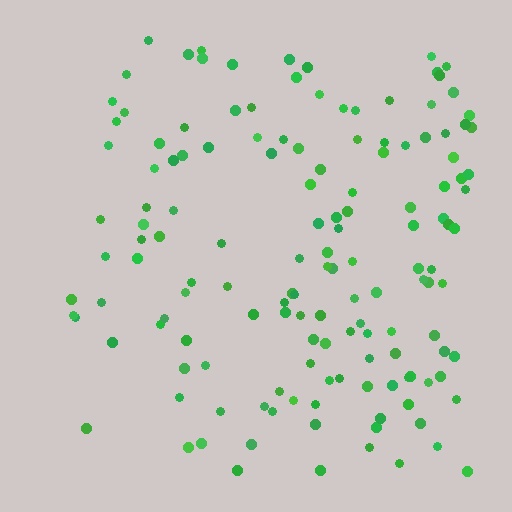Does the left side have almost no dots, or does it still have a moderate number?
Still a moderate number, just noticeably fewer than the right.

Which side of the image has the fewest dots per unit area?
The left.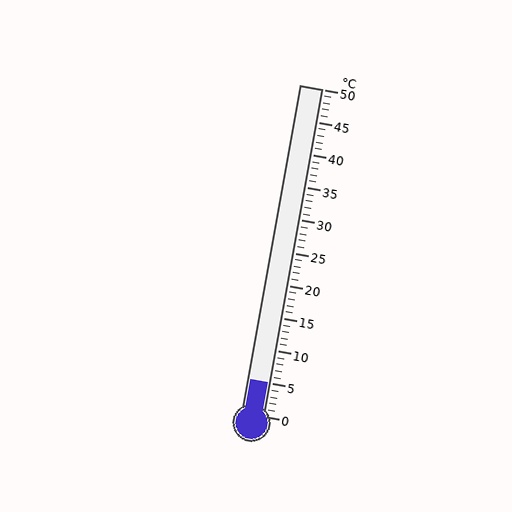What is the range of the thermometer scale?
The thermometer scale ranges from 0°C to 50°C.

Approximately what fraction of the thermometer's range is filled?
The thermometer is filled to approximately 10% of its range.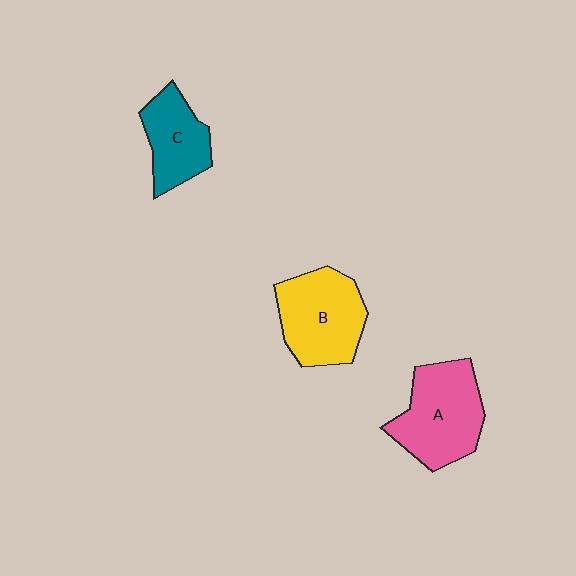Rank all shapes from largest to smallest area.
From largest to smallest: A (pink), B (yellow), C (teal).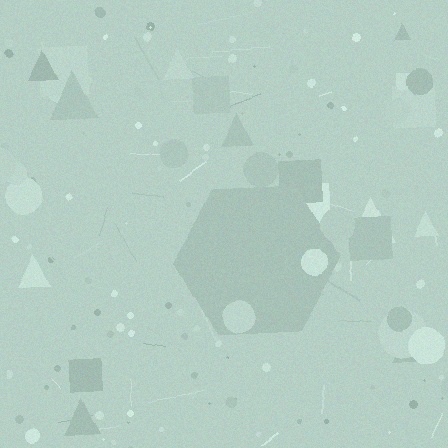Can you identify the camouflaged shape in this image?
The camouflaged shape is a hexagon.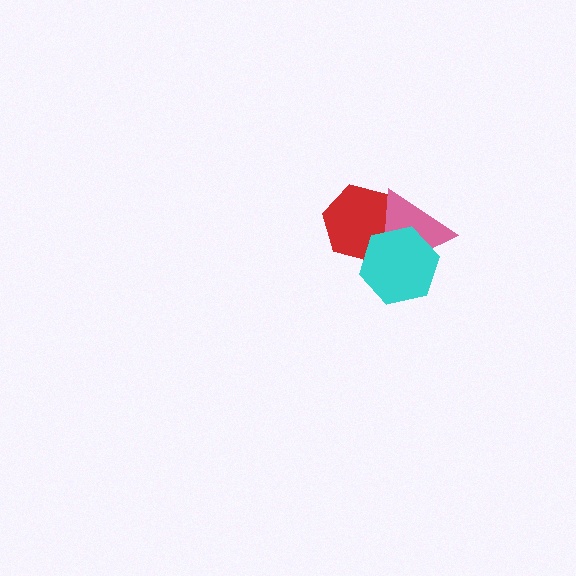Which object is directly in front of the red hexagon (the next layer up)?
The pink triangle is directly in front of the red hexagon.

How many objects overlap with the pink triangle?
2 objects overlap with the pink triangle.